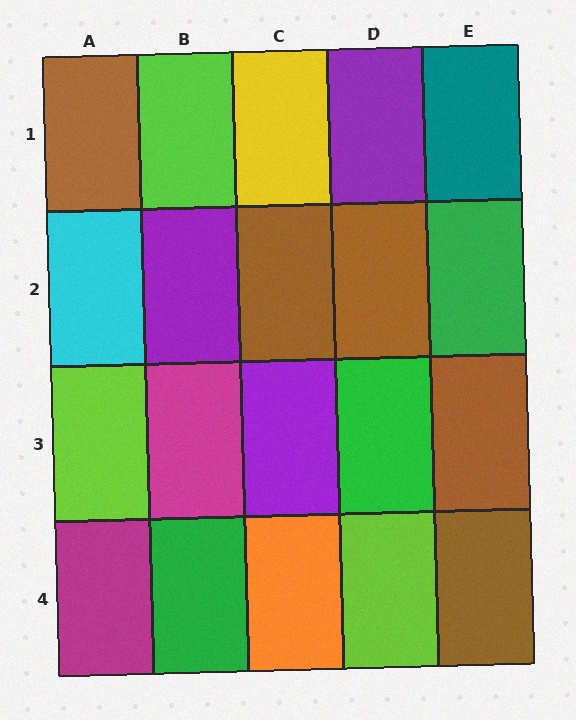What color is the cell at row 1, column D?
Purple.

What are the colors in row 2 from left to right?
Cyan, purple, brown, brown, green.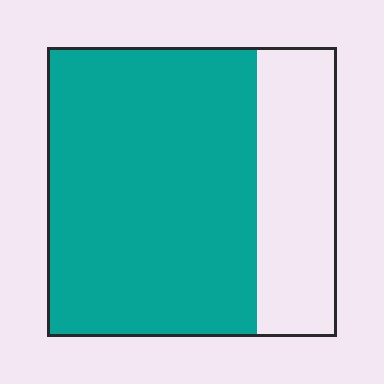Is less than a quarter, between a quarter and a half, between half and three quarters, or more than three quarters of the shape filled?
Between half and three quarters.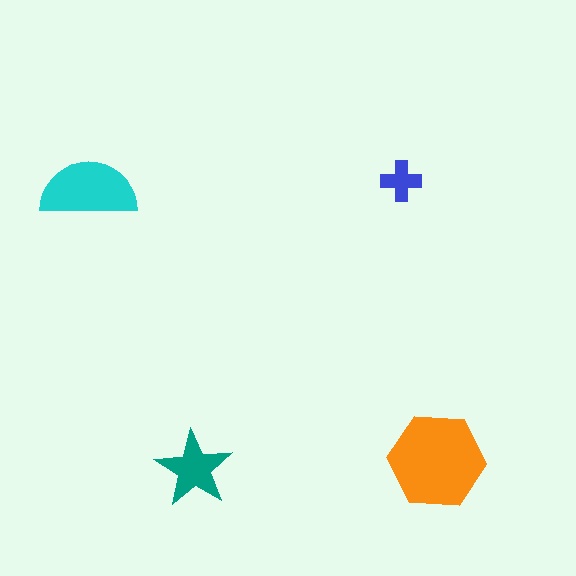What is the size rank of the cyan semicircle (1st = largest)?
2nd.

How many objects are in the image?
There are 4 objects in the image.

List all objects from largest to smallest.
The orange hexagon, the cyan semicircle, the teal star, the blue cross.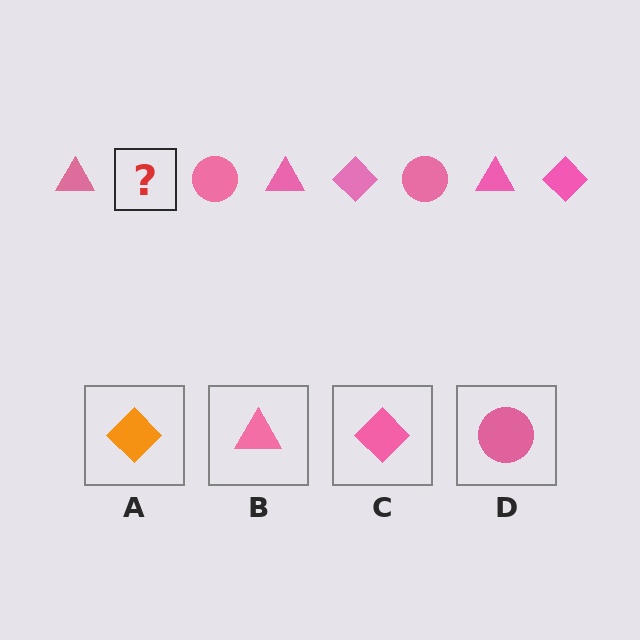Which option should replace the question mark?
Option C.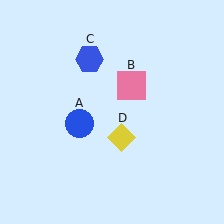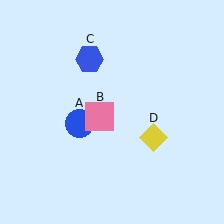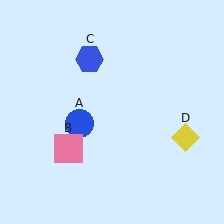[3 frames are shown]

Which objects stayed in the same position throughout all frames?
Blue circle (object A) and blue hexagon (object C) remained stationary.